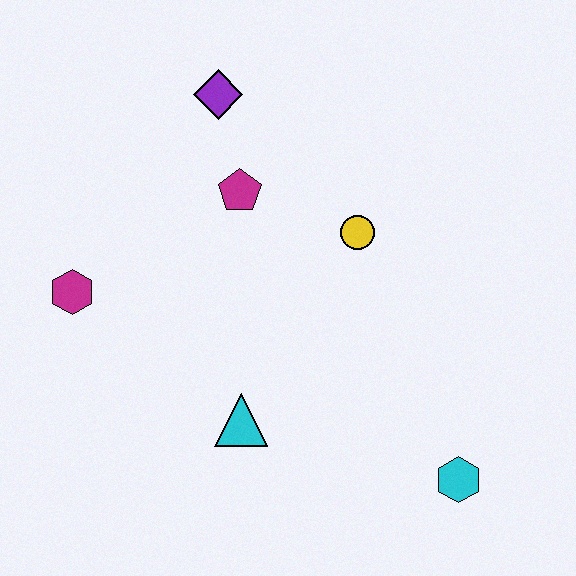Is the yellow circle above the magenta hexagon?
Yes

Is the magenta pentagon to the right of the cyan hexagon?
No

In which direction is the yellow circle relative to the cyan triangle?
The yellow circle is above the cyan triangle.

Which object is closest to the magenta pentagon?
The purple diamond is closest to the magenta pentagon.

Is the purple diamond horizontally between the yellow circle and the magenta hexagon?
Yes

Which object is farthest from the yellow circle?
The magenta hexagon is farthest from the yellow circle.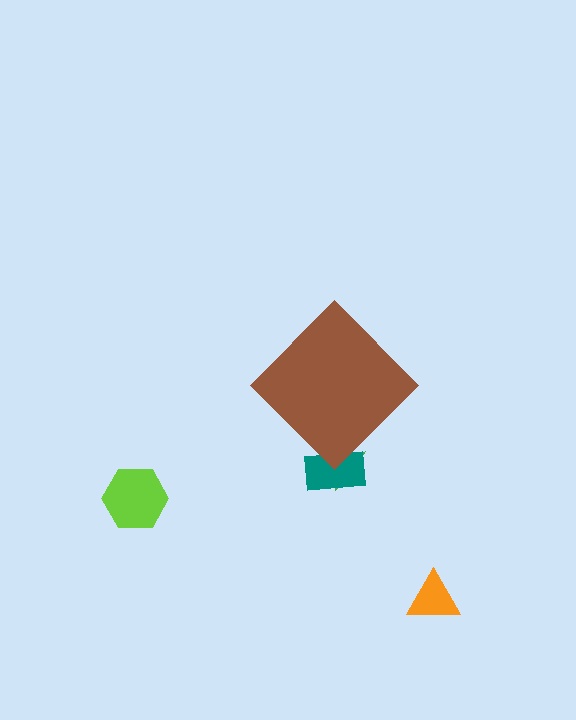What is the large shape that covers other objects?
A brown diamond.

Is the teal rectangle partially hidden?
Yes, the teal rectangle is partially hidden behind the brown diamond.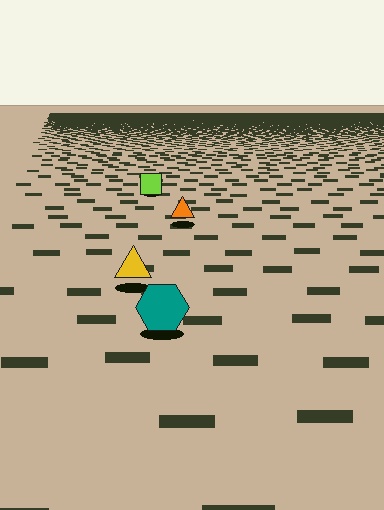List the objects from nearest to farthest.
From nearest to farthest: the teal hexagon, the yellow triangle, the orange triangle, the lime square.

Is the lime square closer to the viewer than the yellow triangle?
No. The yellow triangle is closer — you can tell from the texture gradient: the ground texture is coarser near it.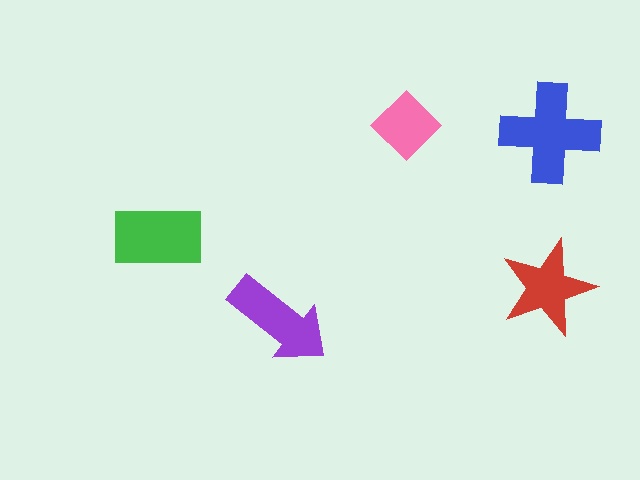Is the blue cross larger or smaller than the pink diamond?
Larger.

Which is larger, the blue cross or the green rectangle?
The blue cross.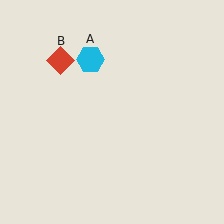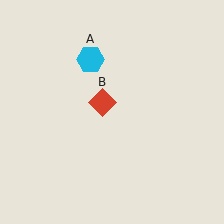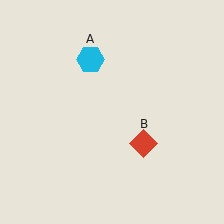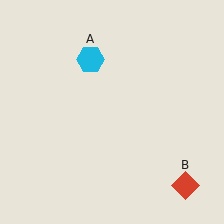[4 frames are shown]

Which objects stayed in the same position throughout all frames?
Cyan hexagon (object A) remained stationary.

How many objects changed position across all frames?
1 object changed position: red diamond (object B).